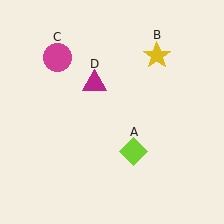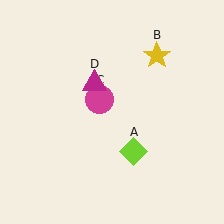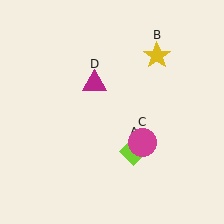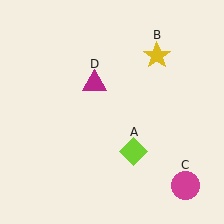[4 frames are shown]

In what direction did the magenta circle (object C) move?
The magenta circle (object C) moved down and to the right.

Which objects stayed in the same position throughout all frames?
Lime diamond (object A) and yellow star (object B) and magenta triangle (object D) remained stationary.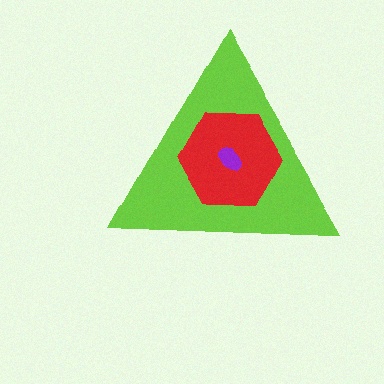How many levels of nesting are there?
3.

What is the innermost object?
The purple ellipse.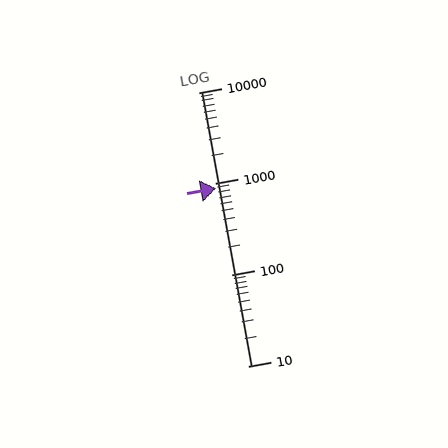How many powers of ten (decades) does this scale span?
The scale spans 3 decades, from 10 to 10000.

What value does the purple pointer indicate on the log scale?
The pointer indicates approximately 890.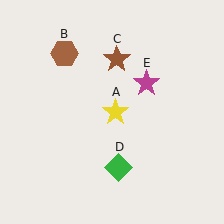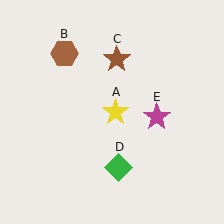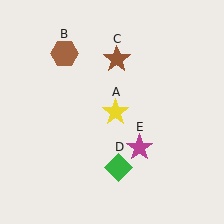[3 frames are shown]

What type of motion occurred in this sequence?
The magenta star (object E) rotated clockwise around the center of the scene.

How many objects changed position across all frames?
1 object changed position: magenta star (object E).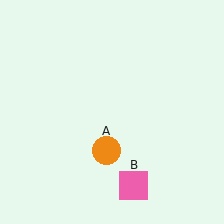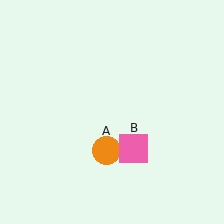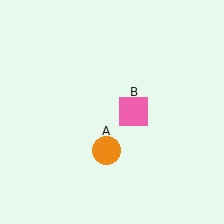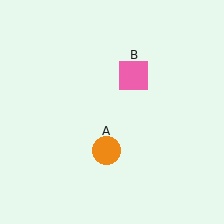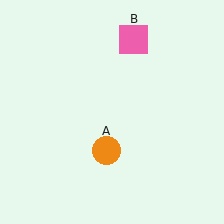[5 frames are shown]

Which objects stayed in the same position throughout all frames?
Orange circle (object A) remained stationary.